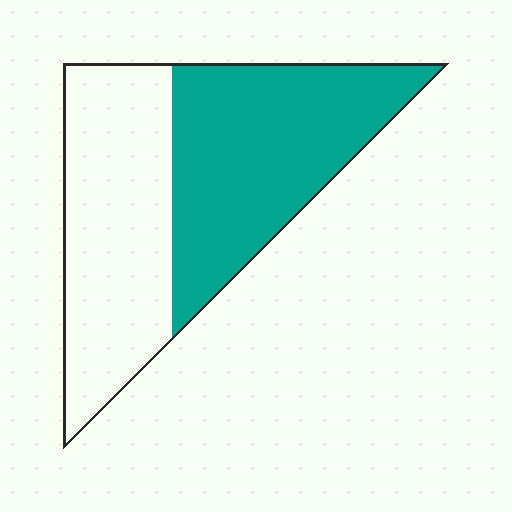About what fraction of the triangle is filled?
About one half (1/2).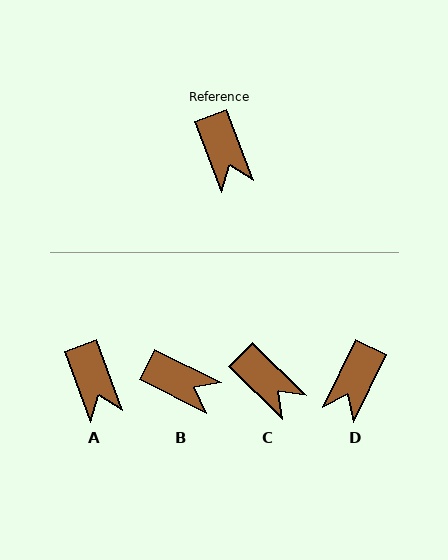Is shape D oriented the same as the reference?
No, it is off by about 47 degrees.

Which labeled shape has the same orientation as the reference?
A.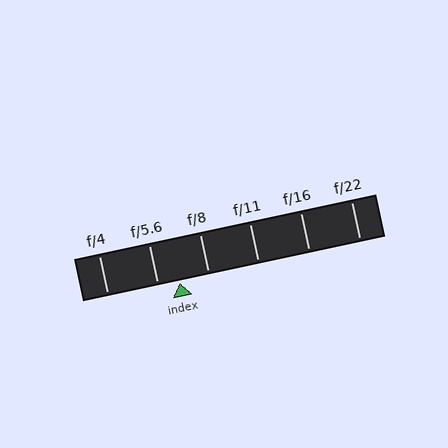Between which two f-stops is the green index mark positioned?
The index mark is between f/5.6 and f/8.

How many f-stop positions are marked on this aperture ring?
There are 6 f-stop positions marked.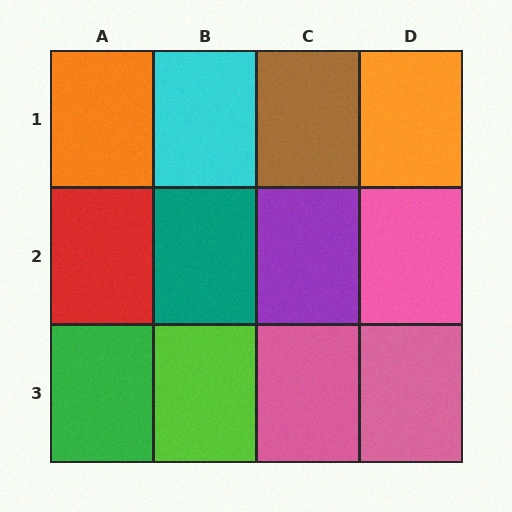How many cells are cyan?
1 cell is cyan.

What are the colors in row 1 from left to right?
Orange, cyan, brown, orange.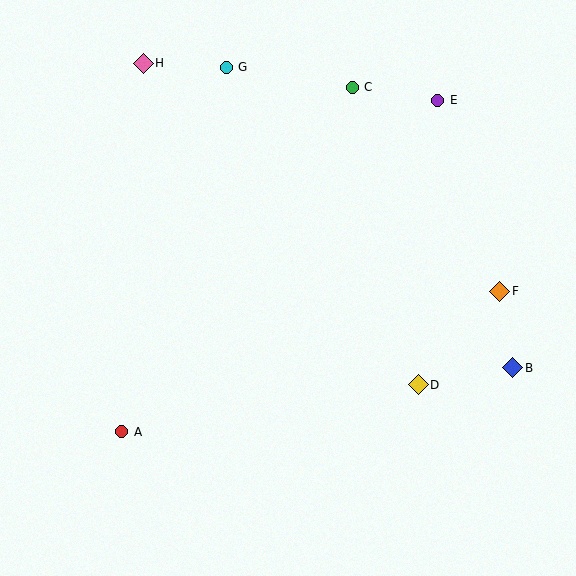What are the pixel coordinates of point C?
Point C is at (352, 87).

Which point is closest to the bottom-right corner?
Point B is closest to the bottom-right corner.